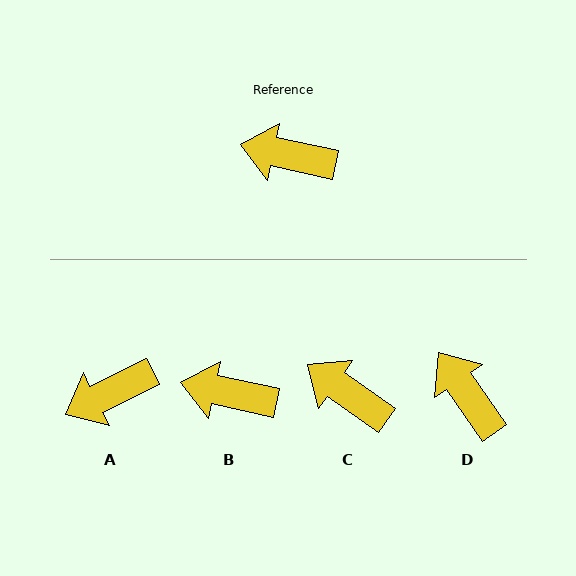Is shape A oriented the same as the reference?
No, it is off by about 38 degrees.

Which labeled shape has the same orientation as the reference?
B.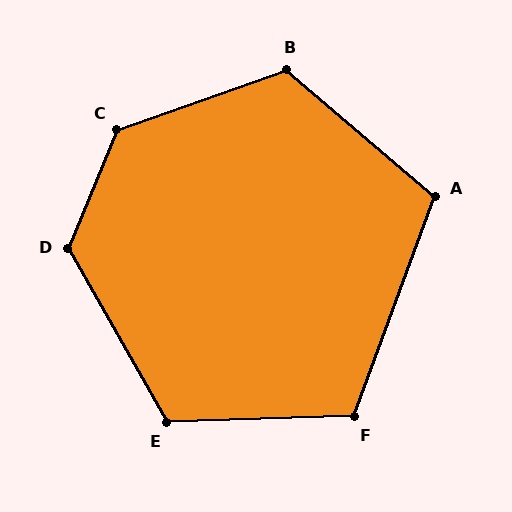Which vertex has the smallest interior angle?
A, at approximately 110 degrees.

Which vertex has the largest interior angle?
C, at approximately 132 degrees.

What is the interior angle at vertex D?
Approximately 128 degrees (obtuse).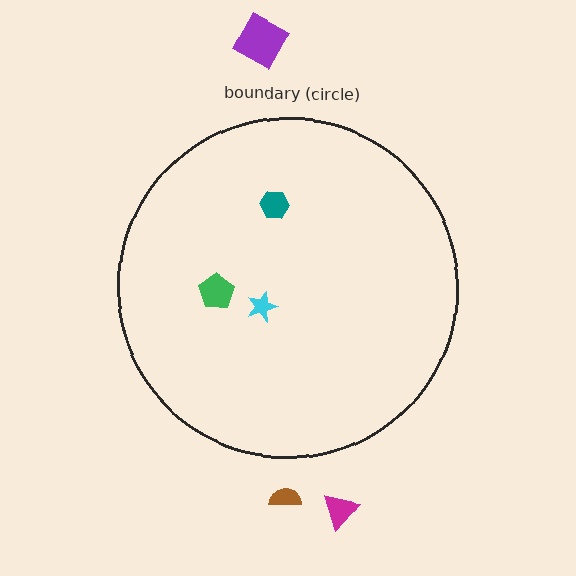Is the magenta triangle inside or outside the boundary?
Outside.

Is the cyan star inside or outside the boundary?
Inside.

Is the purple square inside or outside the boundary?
Outside.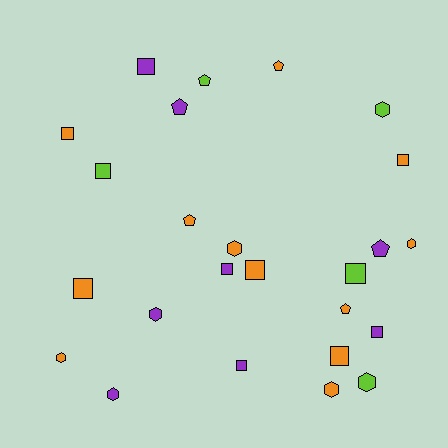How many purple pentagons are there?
There are 2 purple pentagons.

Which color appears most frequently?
Orange, with 12 objects.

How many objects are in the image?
There are 25 objects.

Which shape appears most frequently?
Square, with 11 objects.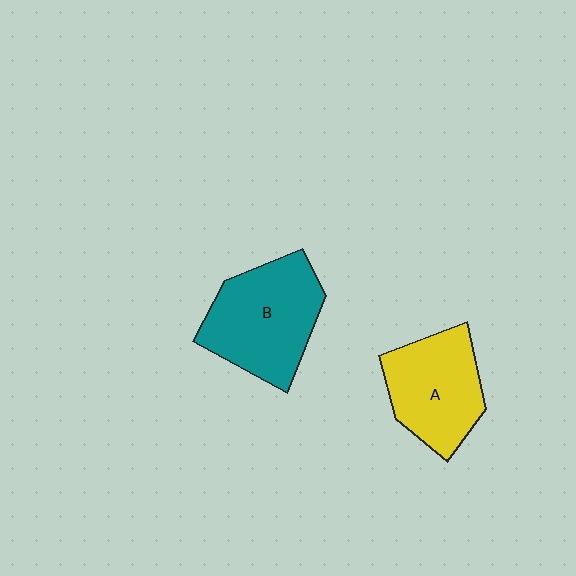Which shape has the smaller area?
Shape A (yellow).